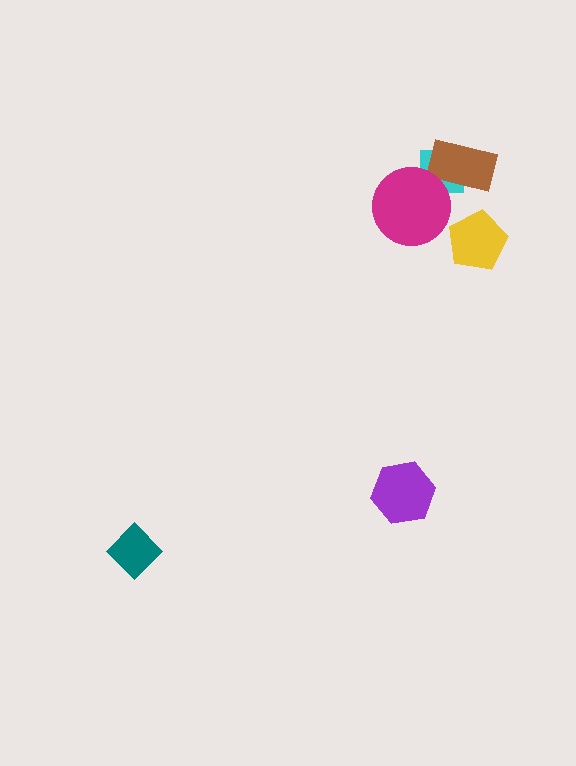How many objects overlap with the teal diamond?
0 objects overlap with the teal diamond.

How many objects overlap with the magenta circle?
1 object overlaps with the magenta circle.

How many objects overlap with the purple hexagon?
0 objects overlap with the purple hexagon.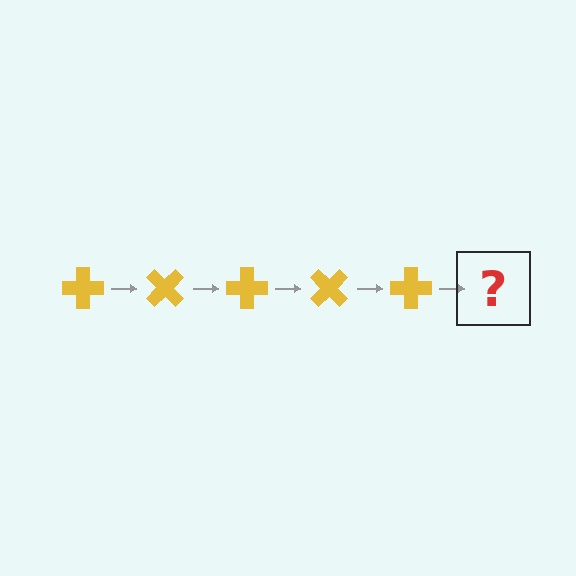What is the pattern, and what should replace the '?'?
The pattern is that the cross rotates 45 degrees each step. The '?' should be a yellow cross rotated 225 degrees.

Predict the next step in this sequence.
The next step is a yellow cross rotated 225 degrees.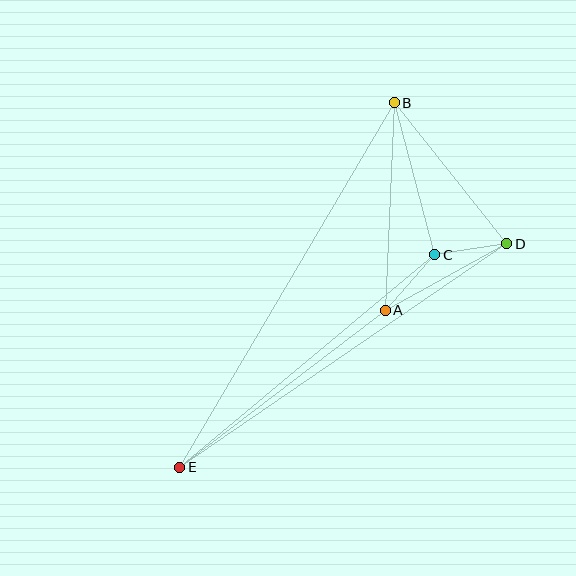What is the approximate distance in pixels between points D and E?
The distance between D and E is approximately 396 pixels.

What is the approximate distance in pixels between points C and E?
The distance between C and E is approximately 332 pixels.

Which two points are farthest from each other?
Points B and E are farthest from each other.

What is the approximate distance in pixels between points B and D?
The distance between B and D is approximately 181 pixels.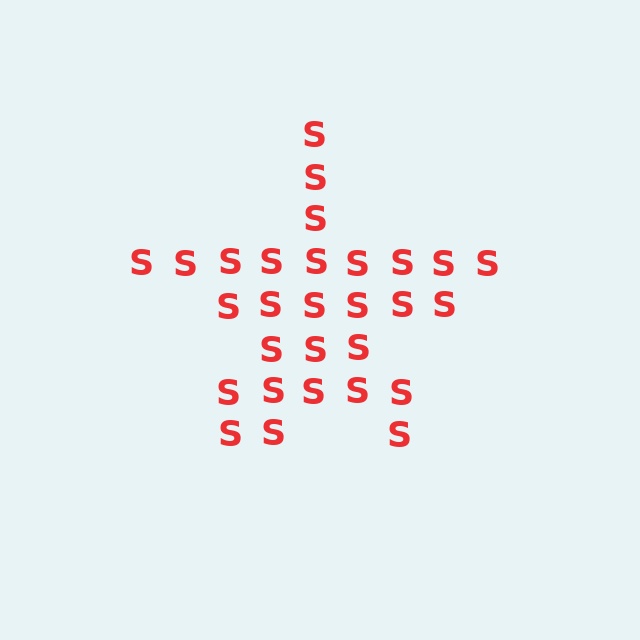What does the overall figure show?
The overall figure shows a star.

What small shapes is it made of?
It is made of small letter S's.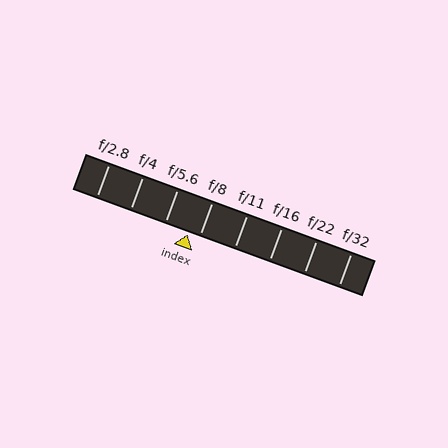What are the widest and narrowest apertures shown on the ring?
The widest aperture shown is f/2.8 and the narrowest is f/32.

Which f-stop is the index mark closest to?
The index mark is closest to f/8.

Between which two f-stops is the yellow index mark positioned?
The index mark is between f/5.6 and f/8.